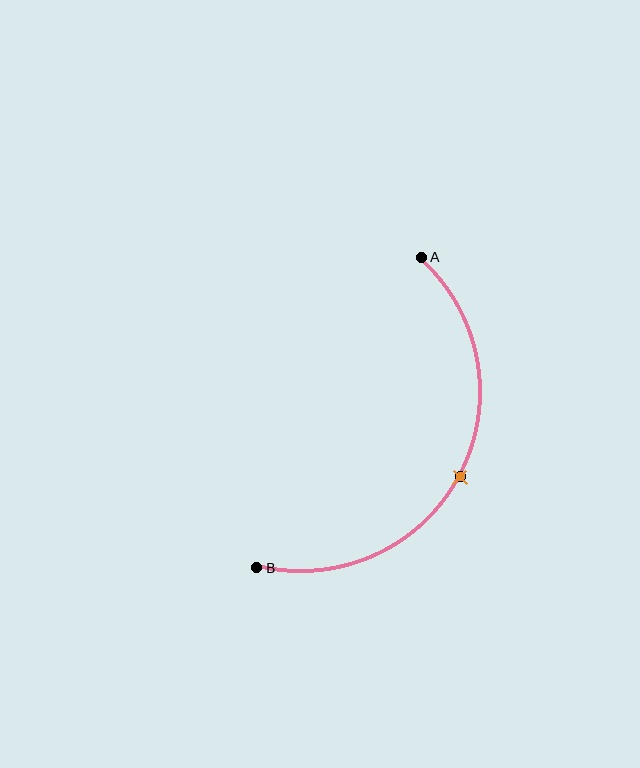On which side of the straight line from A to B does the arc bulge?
The arc bulges to the right of the straight line connecting A and B.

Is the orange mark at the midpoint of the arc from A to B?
Yes. The orange mark lies on the arc at equal arc-length from both A and B — it is the arc midpoint.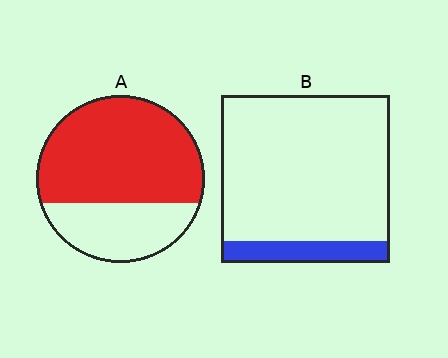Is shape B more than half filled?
No.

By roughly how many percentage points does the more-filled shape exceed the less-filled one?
By roughly 55 percentage points (A over B).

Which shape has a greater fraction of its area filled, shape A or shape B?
Shape A.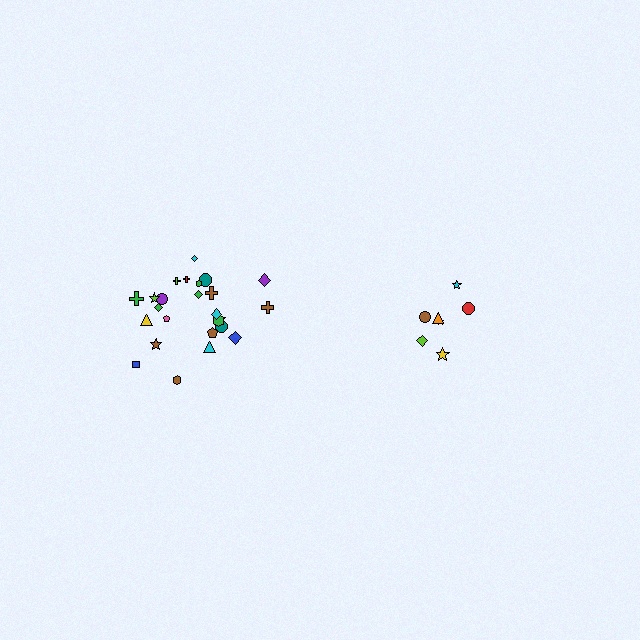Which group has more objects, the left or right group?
The left group.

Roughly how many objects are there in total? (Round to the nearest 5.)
Roughly 30 objects in total.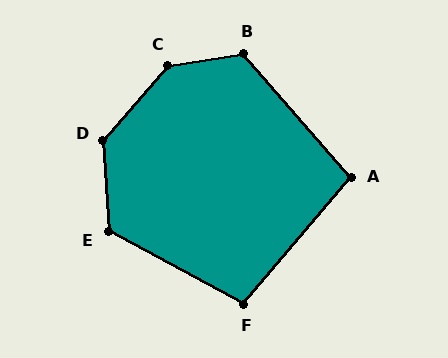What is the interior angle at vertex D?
Approximately 136 degrees (obtuse).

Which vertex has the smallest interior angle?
A, at approximately 99 degrees.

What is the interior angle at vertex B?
Approximately 122 degrees (obtuse).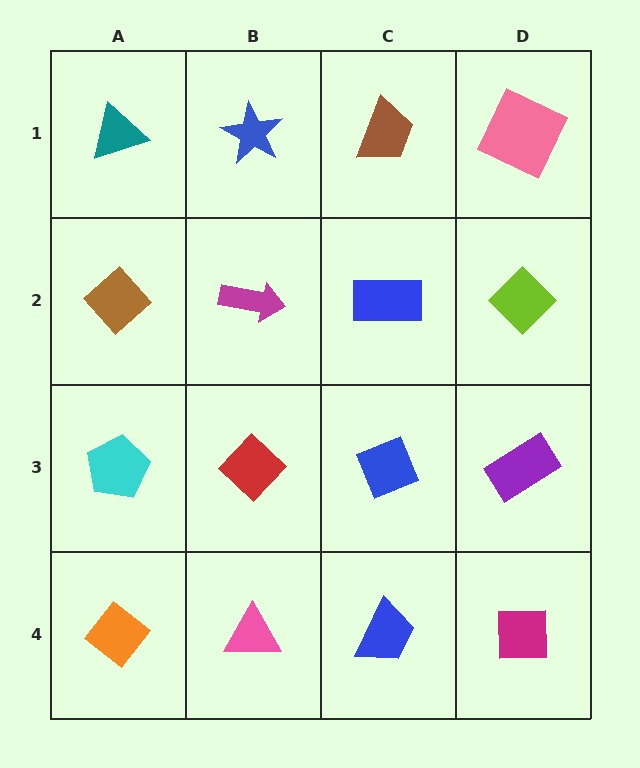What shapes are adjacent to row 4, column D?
A purple rectangle (row 3, column D), a blue trapezoid (row 4, column C).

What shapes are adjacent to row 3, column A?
A brown diamond (row 2, column A), an orange diamond (row 4, column A), a red diamond (row 3, column B).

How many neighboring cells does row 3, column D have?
3.